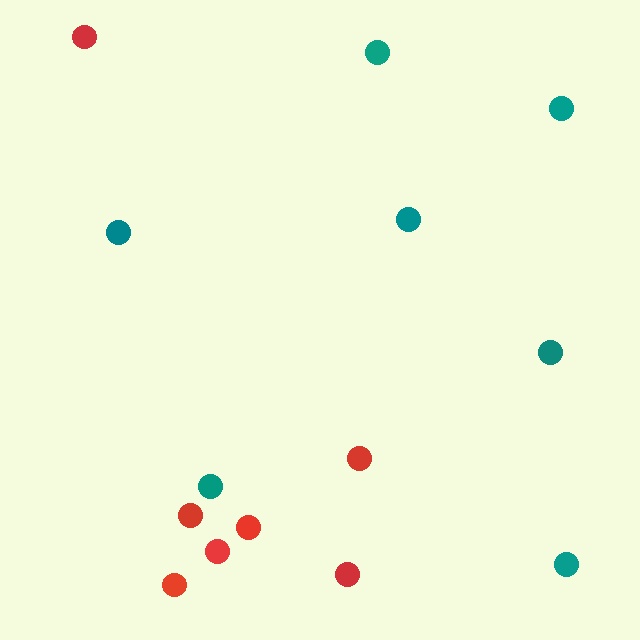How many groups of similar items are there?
There are 2 groups: one group of red circles (7) and one group of teal circles (7).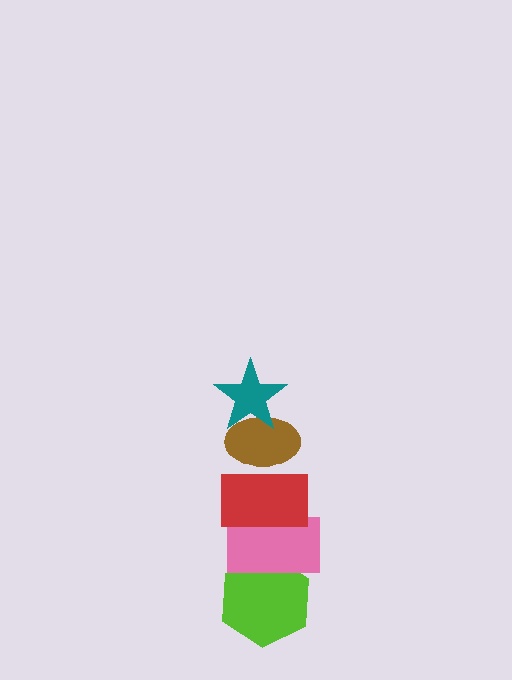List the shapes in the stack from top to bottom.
From top to bottom: the teal star, the brown ellipse, the red rectangle, the pink rectangle, the lime hexagon.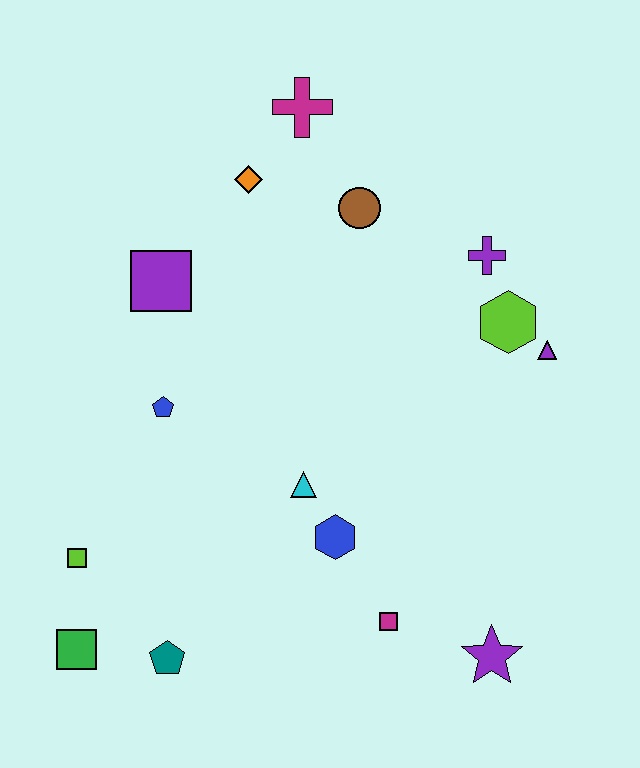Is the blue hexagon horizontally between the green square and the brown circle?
Yes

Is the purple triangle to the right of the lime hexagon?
Yes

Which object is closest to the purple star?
The magenta square is closest to the purple star.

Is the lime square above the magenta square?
Yes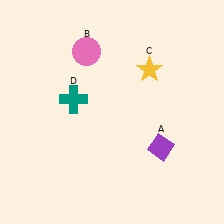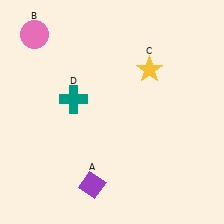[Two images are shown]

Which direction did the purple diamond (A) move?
The purple diamond (A) moved left.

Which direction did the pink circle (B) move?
The pink circle (B) moved left.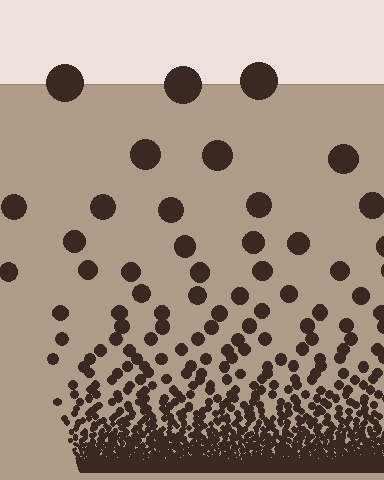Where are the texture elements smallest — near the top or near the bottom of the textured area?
Near the bottom.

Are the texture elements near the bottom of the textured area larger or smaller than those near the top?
Smaller. The gradient is inverted — elements near the bottom are smaller and denser.